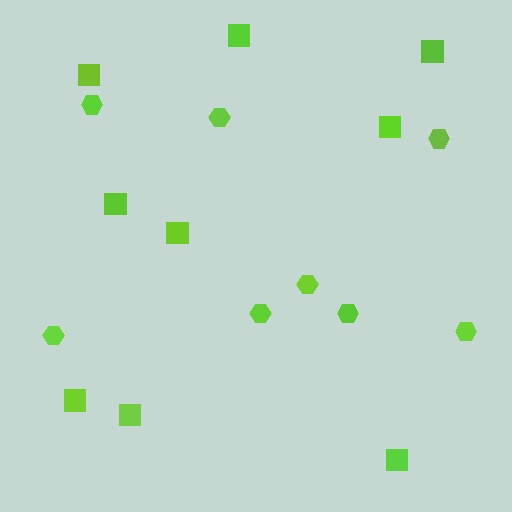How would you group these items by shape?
There are 2 groups: one group of hexagons (8) and one group of squares (9).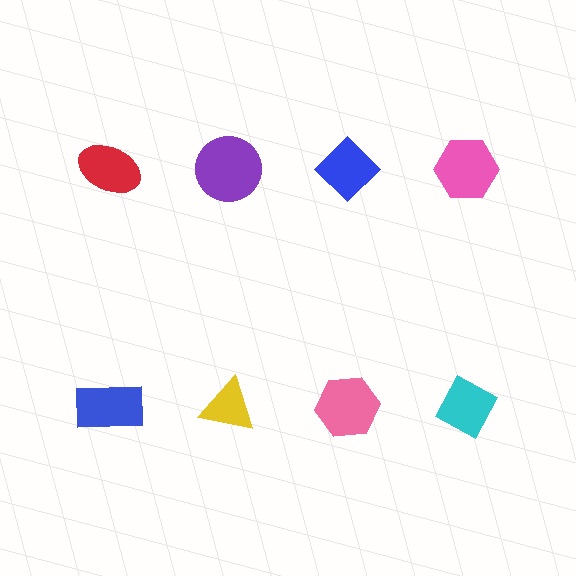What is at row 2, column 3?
A pink hexagon.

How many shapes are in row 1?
4 shapes.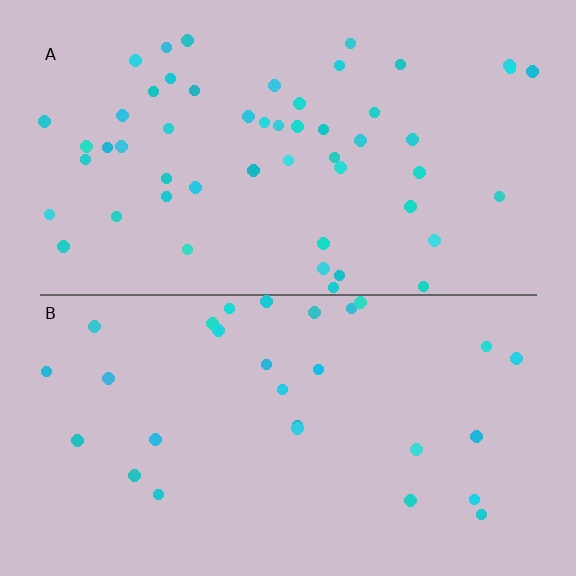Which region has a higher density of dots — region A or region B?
A (the top).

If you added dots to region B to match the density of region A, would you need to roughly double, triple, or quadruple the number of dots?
Approximately double.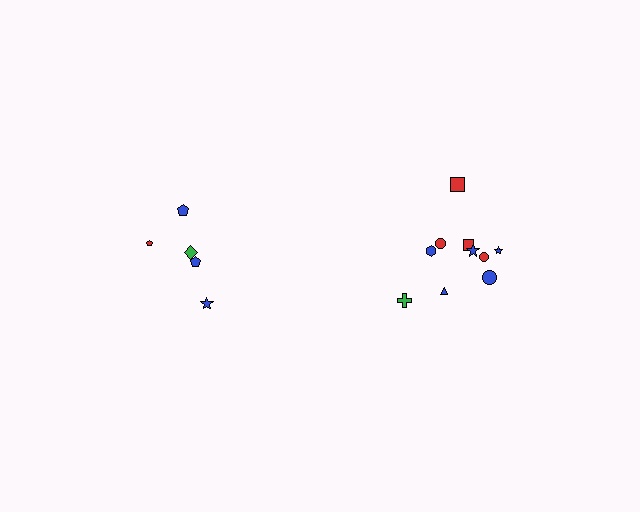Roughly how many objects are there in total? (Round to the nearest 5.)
Roughly 15 objects in total.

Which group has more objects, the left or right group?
The right group.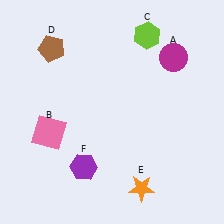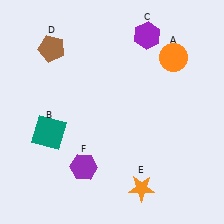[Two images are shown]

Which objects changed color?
A changed from magenta to orange. B changed from pink to teal. C changed from lime to purple.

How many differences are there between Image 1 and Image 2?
There are 3 differences between the two images.